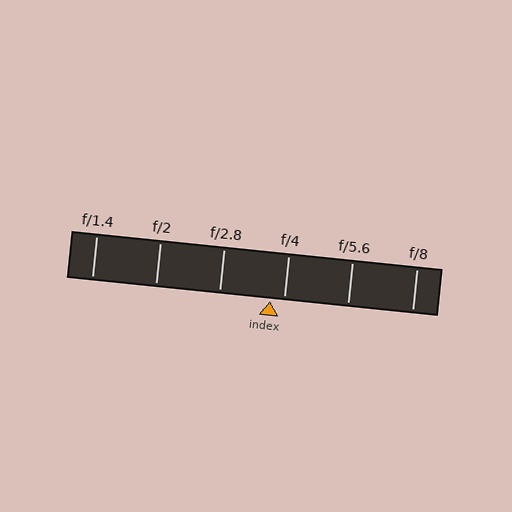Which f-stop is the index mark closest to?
The index mark is closest to f/4.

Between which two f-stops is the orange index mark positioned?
The index mark is between f/2.8 and f/4.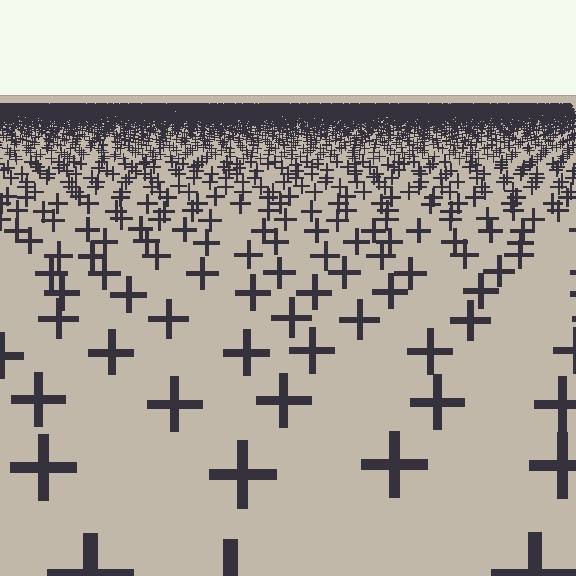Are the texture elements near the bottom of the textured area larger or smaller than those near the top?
Larger. Near the bottom, elements are closer to the viewer and appear at a bigger on-screen size.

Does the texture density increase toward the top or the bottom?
Density increases toward the top.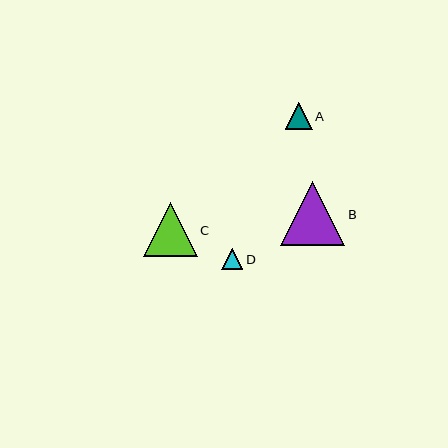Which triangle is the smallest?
Triangle D is the smallest with a size of approximately 21 pixels.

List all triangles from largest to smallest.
From largest to smallest: B, C, A, D.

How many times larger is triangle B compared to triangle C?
Triangle B is approximately 1.2 times the size of triangle C.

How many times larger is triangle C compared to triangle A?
Triangle C is approximately 2.0 times the size of triangle A.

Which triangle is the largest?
Triangle B is the largest with a size of approximately 64 pixels.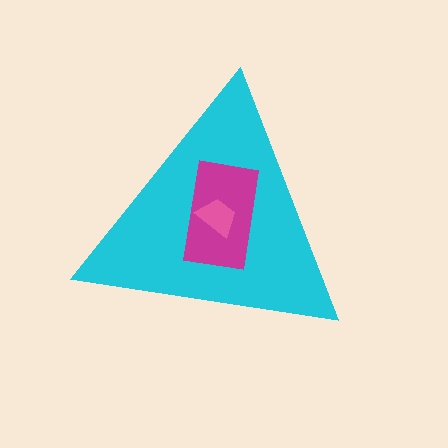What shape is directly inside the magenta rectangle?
The pink trapezoid.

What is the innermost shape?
The pink trapezoid.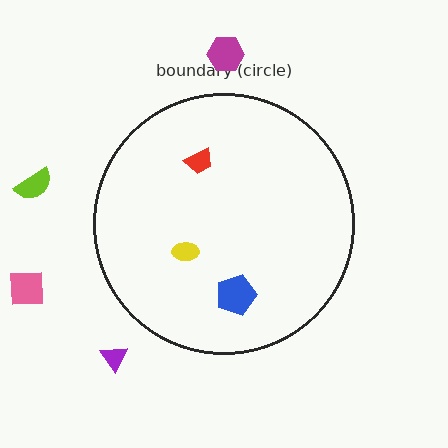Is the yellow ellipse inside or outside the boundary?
Inside.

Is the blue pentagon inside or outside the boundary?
Inside.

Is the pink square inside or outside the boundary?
Outside.